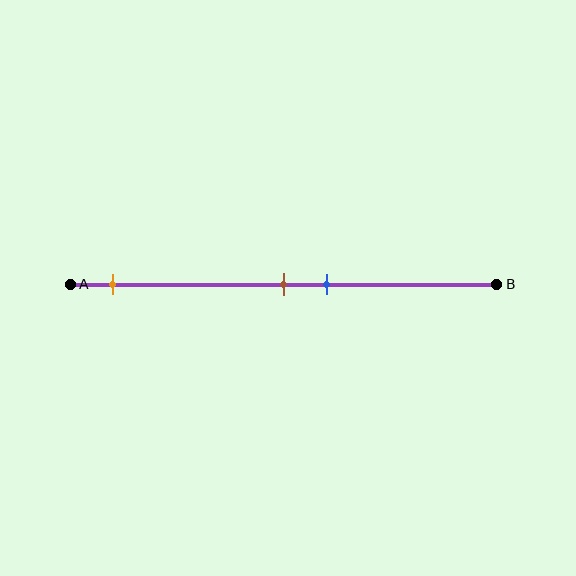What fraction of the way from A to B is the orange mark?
The orange mark is approximately 10% (0.1) of the way from A to B.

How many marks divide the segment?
There are 3 marks dividing the segment.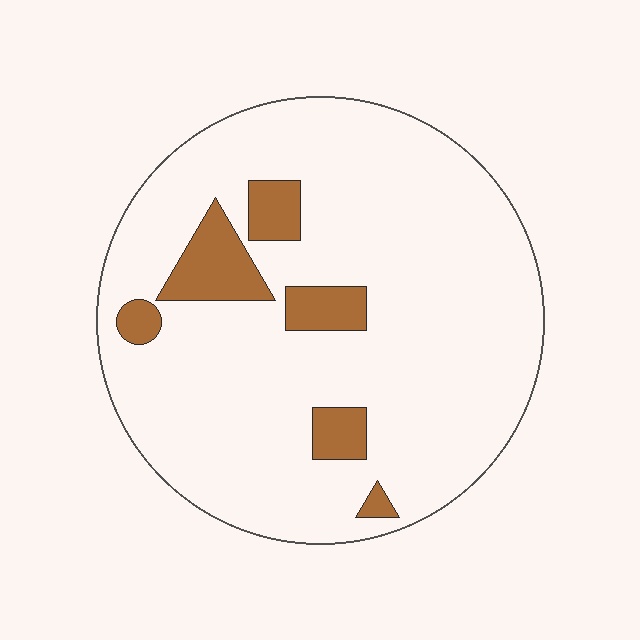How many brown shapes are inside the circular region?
6.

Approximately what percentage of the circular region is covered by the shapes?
Approximately 10%.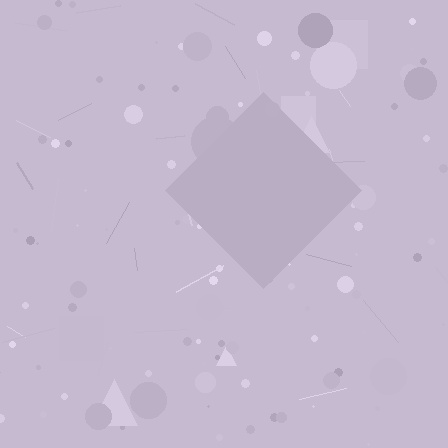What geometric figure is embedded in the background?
A diamond is embedded in the background.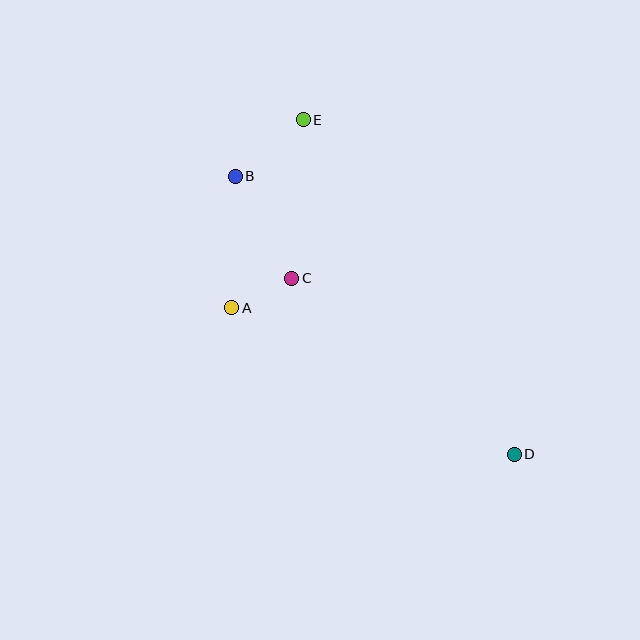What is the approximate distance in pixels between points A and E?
The distance between A and E is approximately 201 pixels.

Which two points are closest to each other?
Points A and C are closest to each other.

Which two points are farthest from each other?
Points D and E are farthest from each other.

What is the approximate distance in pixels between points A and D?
The distance between A and D is approximately 318 pixels.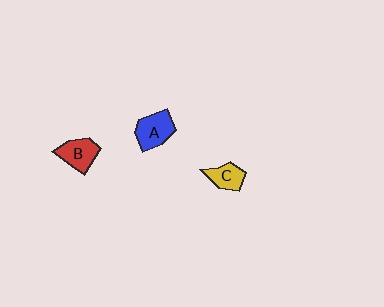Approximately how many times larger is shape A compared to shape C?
Approximately 1.4 times.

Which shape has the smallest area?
Shape C (yellow).